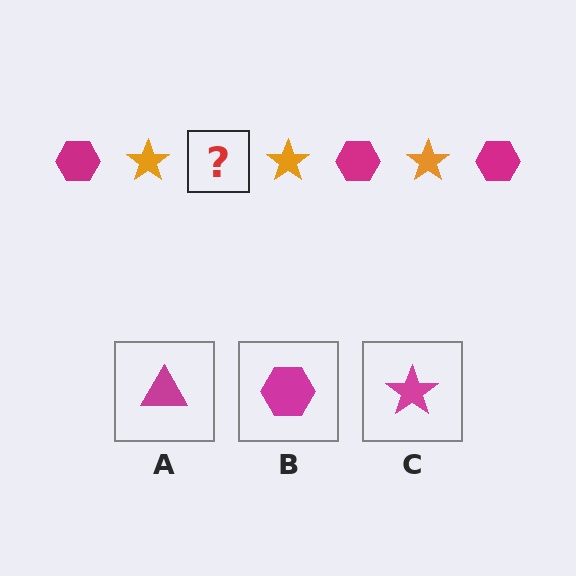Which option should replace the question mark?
Option B.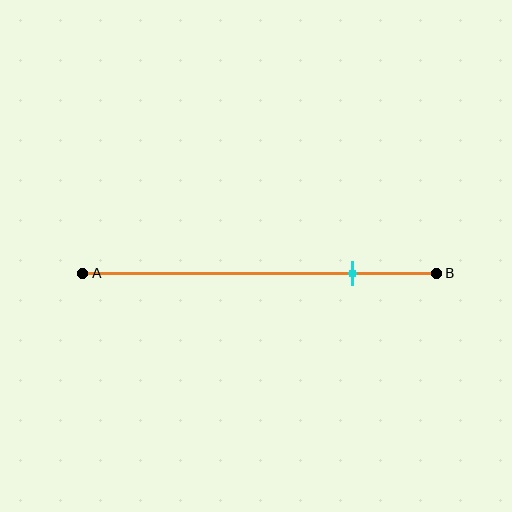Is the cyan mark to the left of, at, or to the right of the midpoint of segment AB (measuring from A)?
The cyan mark is to the right of the midpoint of segment AB.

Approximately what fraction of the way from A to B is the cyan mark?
The cyan mark is approximately 75% of the way from A to B.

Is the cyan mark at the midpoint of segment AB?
No, the mark is at about 75% from A, not at the 50% midpoint.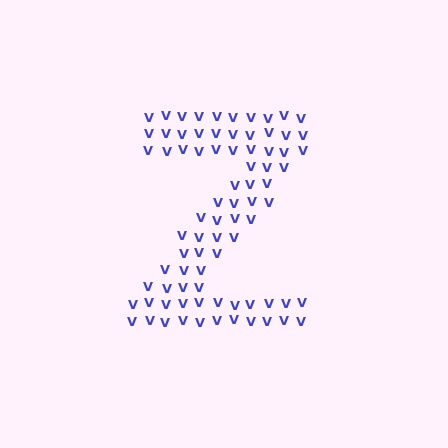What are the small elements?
The small elements are letter V's.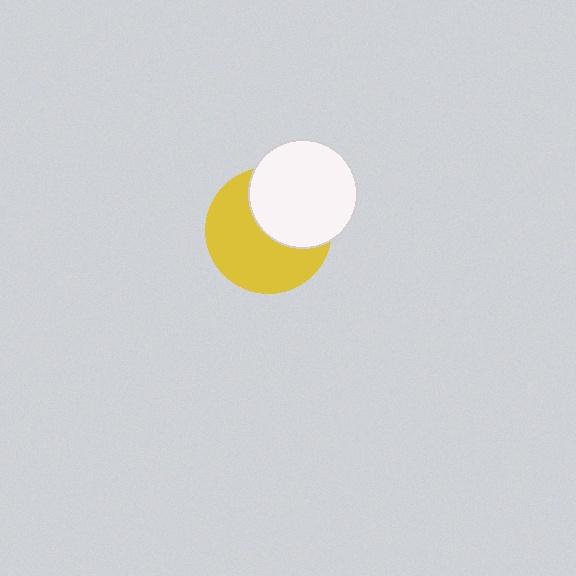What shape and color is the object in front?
The object in front is a white circle.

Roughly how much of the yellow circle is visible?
About half of it is visible (roughly 59%).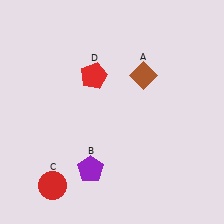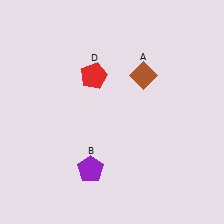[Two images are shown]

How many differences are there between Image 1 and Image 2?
There is 1 difference between the two images.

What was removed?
The red circle (C) was removed in Image 2.